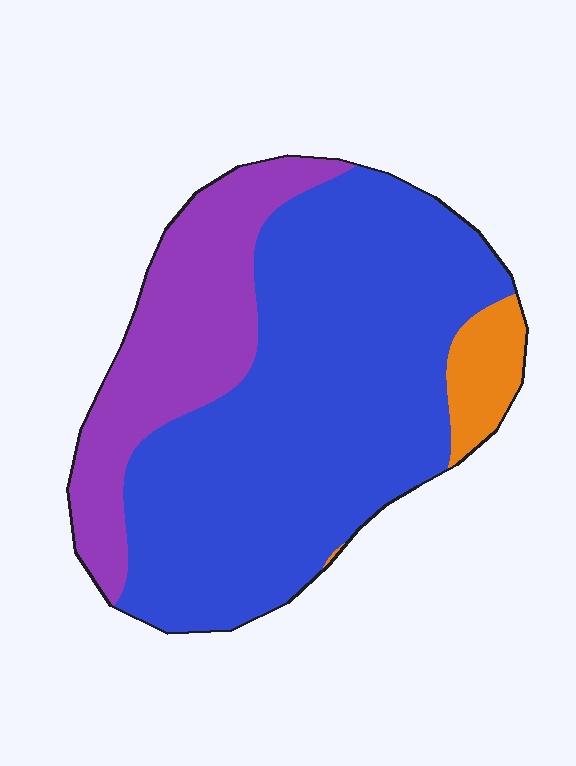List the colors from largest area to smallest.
From largest to smallest: blue, purple, orange.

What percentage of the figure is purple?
Purple covers roughly 25% of the figure.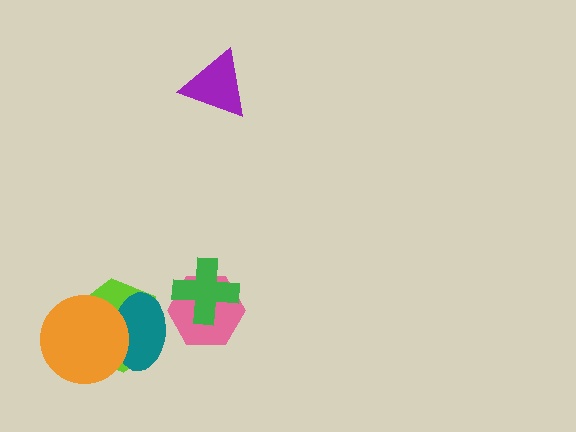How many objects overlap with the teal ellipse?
3 objects overlap with the teal ellipse.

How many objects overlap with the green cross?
1 object overlaps with the green cross.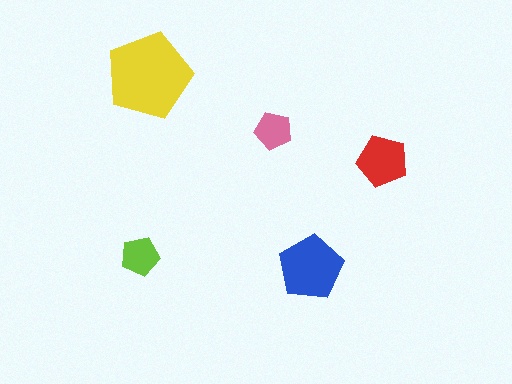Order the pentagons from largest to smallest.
the yellow one, the blue one, the red one, the lime one, the pink one.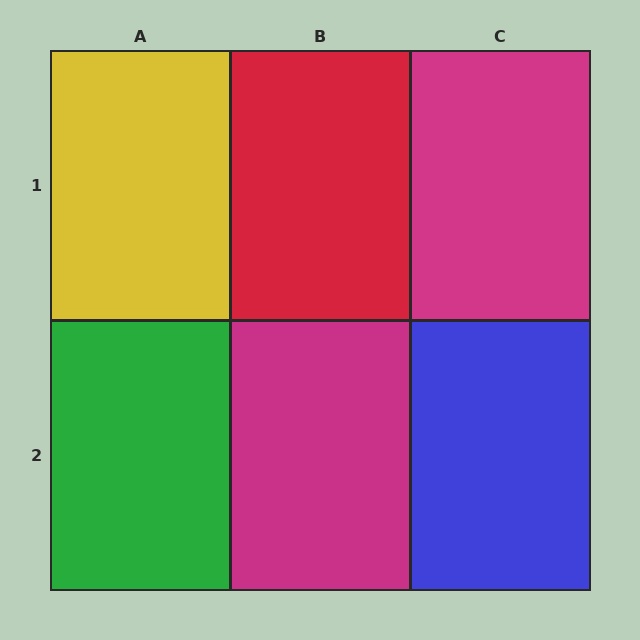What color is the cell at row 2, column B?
Magenta.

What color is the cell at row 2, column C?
Blue.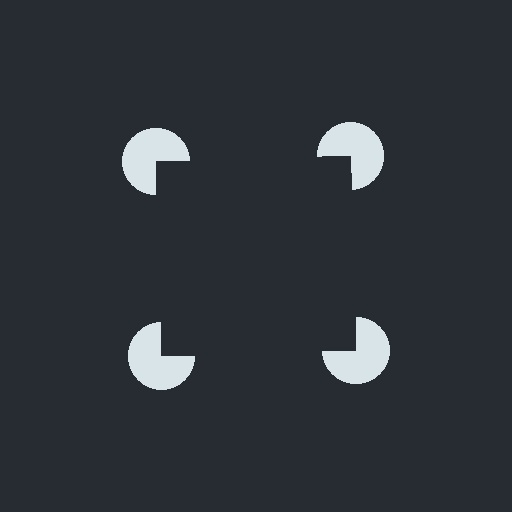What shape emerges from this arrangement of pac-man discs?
An illusory square — its edges are inferred from the aligned wedge cuts in the pac-man discs, not physically drawn.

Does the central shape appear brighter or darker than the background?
It typically appears slightly darker than the background, even though no actual brightness change is drawn.